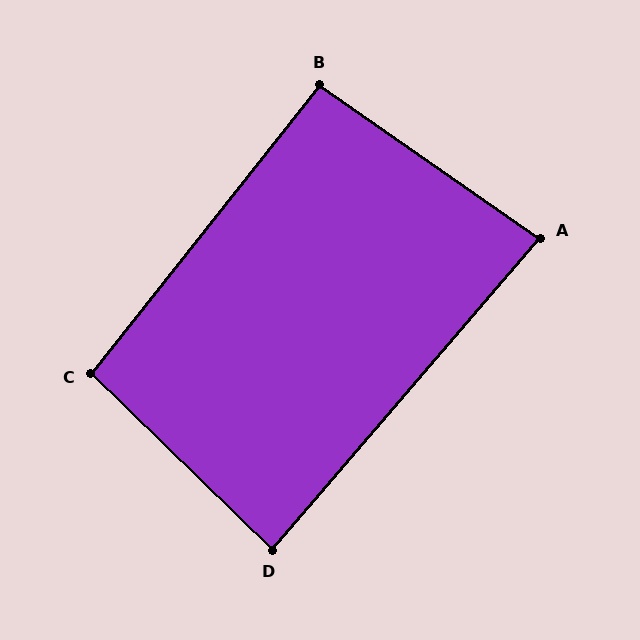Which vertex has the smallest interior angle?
A, at approximately 84 degrees.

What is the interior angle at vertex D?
Approximately 86 degrees (approximately right).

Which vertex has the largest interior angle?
C, at approximately 96 degrees.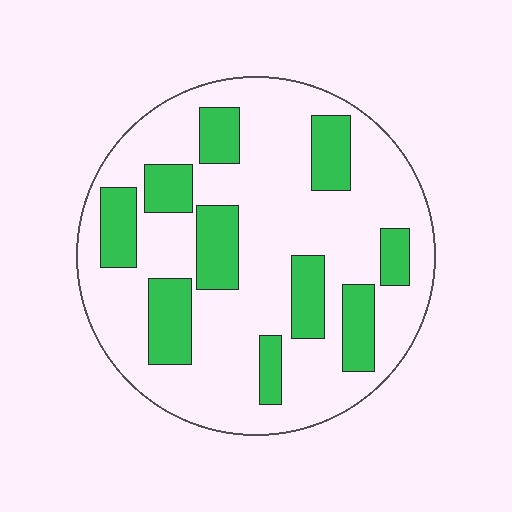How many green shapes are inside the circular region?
10.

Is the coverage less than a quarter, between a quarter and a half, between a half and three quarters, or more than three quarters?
Between a quarter and a half.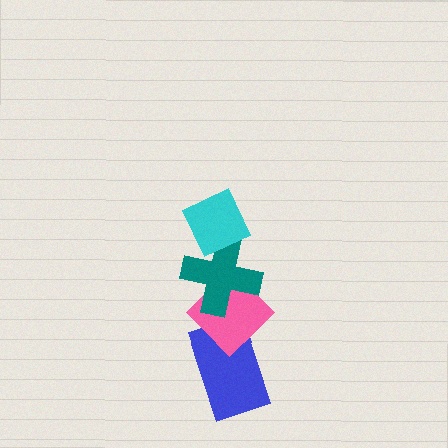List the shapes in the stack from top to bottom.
From top to bottom: the cyan diamond, the teal cross, the pink diamond, the blue rectangle.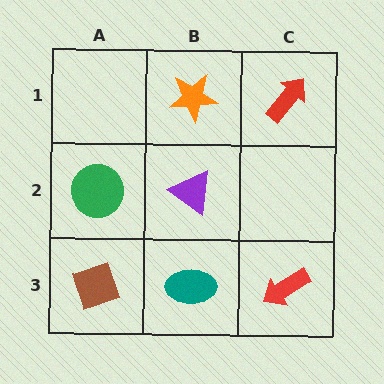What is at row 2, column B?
A purple triangle.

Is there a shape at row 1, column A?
No, that cell is empty.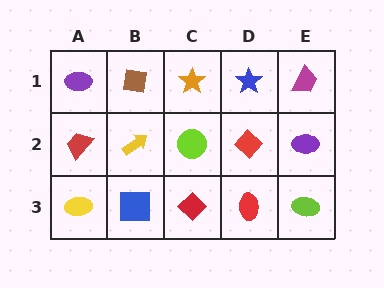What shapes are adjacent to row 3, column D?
A red diamond (row 2, column D), a red diamond (row 3, column C), a lime ellipse (row 3, column E).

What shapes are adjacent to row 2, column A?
A purple ellipse (row 1, column A), a yellow ellipse (row 3, column A), a yellow arrow (row 2, column B).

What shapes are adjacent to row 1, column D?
A red diamond (row 2, column D), an orange star (row 1, column C), a magenta trapezoid (row 1, column E).